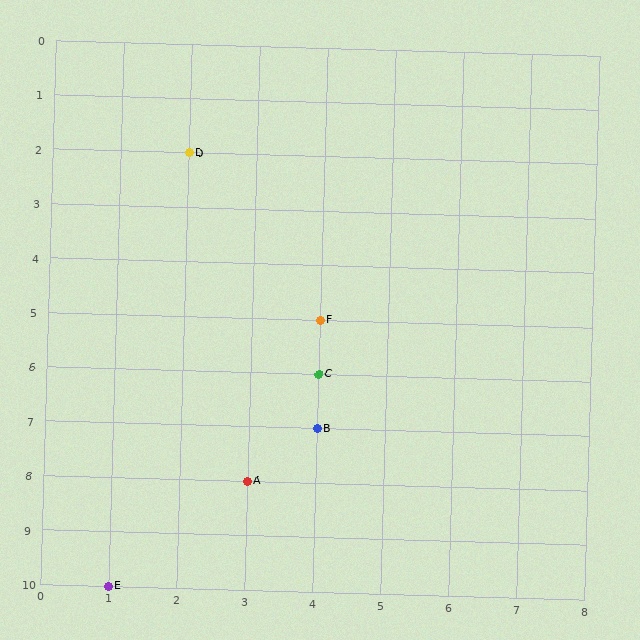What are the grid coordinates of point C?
Point C is at grid coordinates (4, 6).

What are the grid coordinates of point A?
Point A is at grid coordinates (3, 8).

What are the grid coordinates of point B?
Point B is at grid coordinates (4, 7).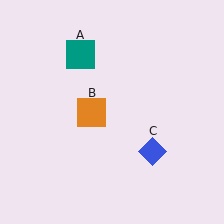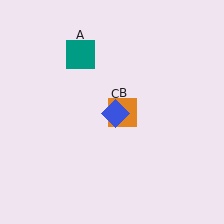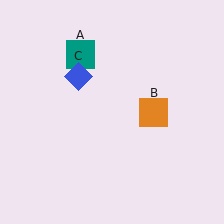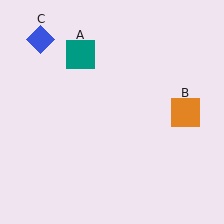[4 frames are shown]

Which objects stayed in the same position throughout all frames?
Teal square (object A) remained stationary.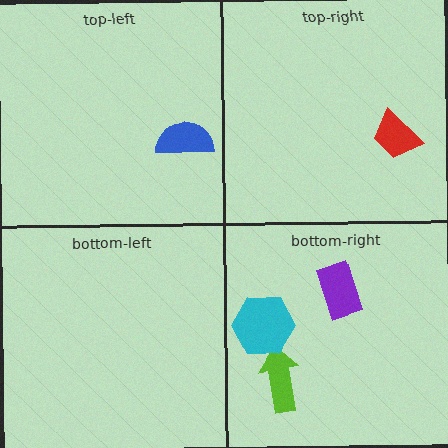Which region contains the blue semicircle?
The top-left region.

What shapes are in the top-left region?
The blue semicircle.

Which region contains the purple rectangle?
The bottom-right region.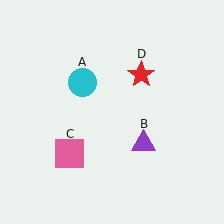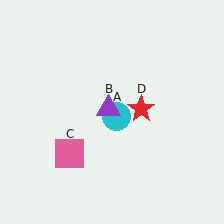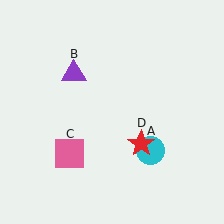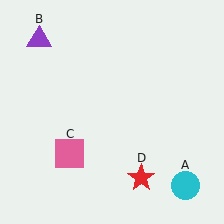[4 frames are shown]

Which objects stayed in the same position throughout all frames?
Pink square (object C) remained stationary.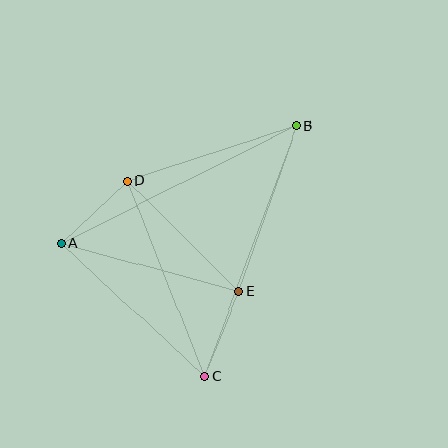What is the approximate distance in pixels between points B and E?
The distance between B and E is approximately 175 pixels.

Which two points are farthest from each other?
Points B and C are farthest from each other.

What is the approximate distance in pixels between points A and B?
The distance between A and B is approximately 263 pixels.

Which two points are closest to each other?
Points A and D are closest to each other.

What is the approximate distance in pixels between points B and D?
The distance between B and D is approximately 178 pixels.